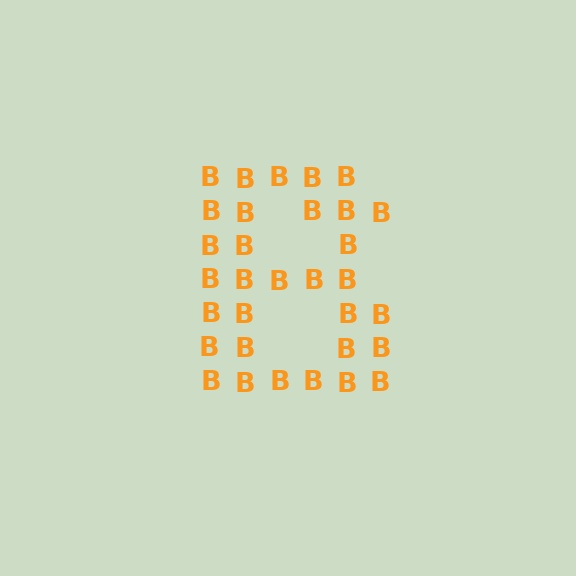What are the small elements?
The small elements are letter B's.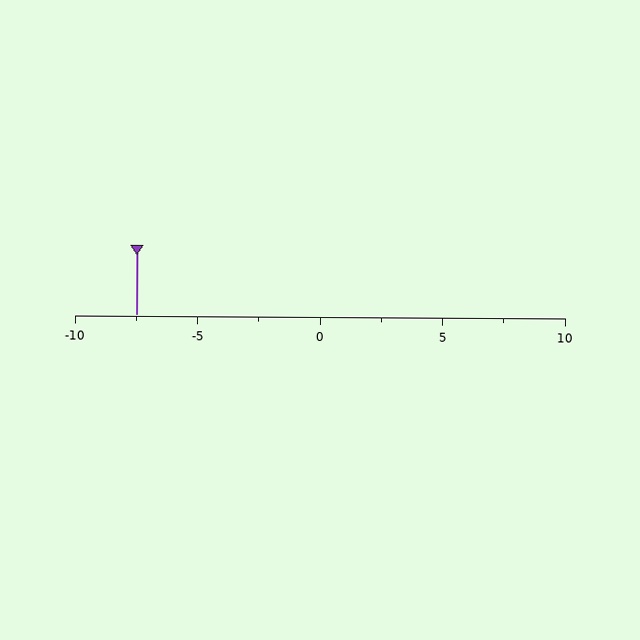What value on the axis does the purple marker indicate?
The marker indicates approximately -7.5.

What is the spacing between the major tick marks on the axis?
The major ticks are spaced 5 apart.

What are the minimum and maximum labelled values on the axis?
The axis runs from -10 to 10.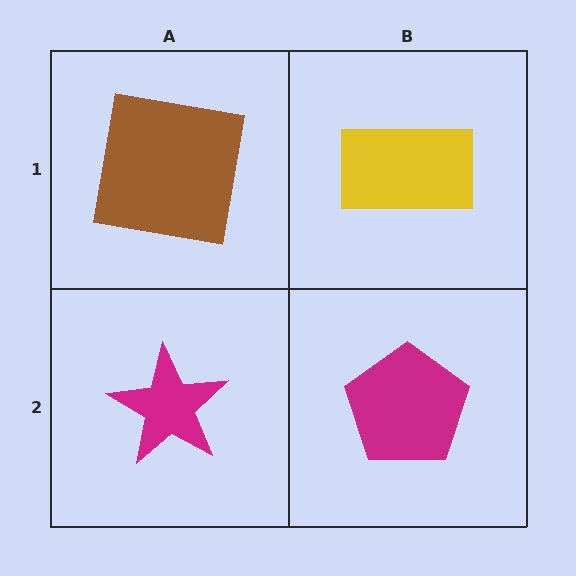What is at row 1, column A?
A brown square.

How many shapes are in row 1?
2 shapes.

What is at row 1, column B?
A yellow rectangle.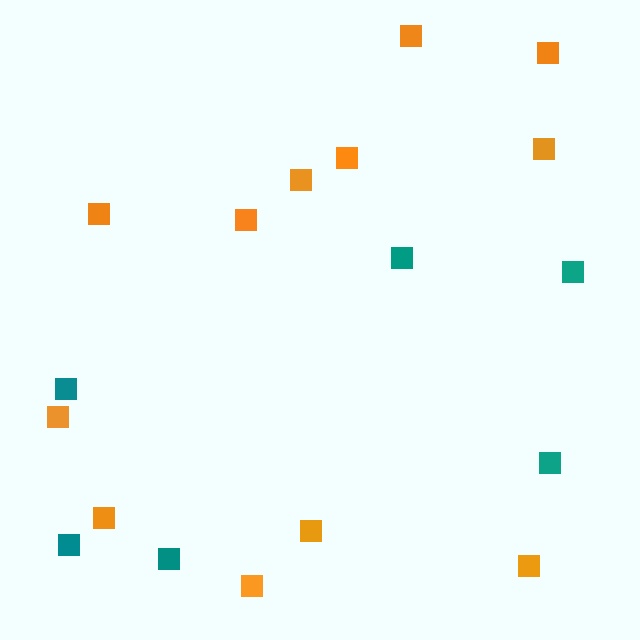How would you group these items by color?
There are 2 groups: one group of teal squares (6) and one group of orange squares (12).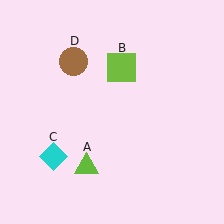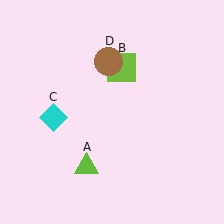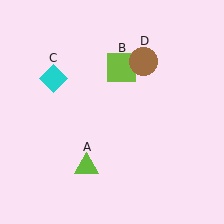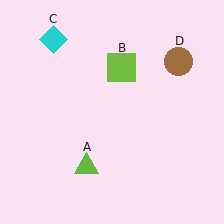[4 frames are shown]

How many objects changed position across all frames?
2 objects changed position: cyan diamond (object C), brown circle (object D).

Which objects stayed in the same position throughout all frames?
Lime triangle (object A) and lime square (object B) remained stationary.